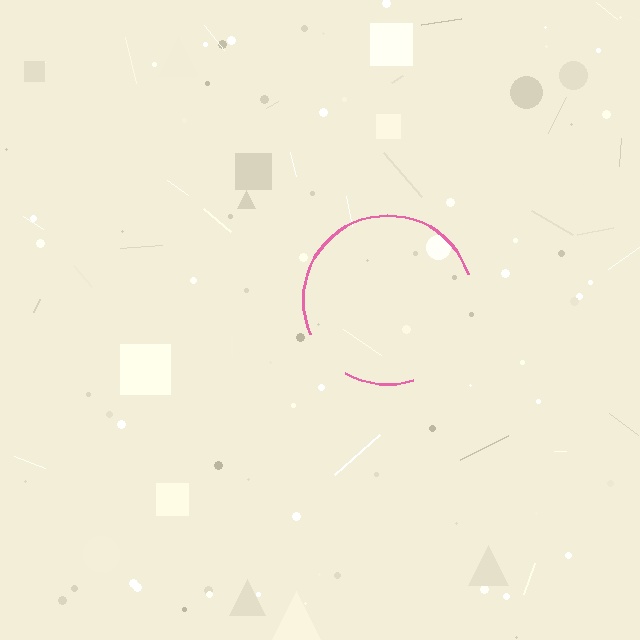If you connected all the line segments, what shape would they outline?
They would outline a circle.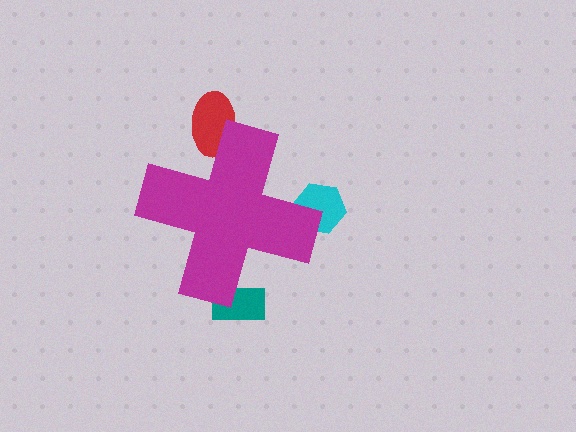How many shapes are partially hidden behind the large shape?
3 shapes are partially hidden.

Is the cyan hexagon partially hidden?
Yes, the cyan hexagon is partially hidden behind the magenta cross.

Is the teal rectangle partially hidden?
Yes, the teal rectangle is partially hidden behind the magenta cross.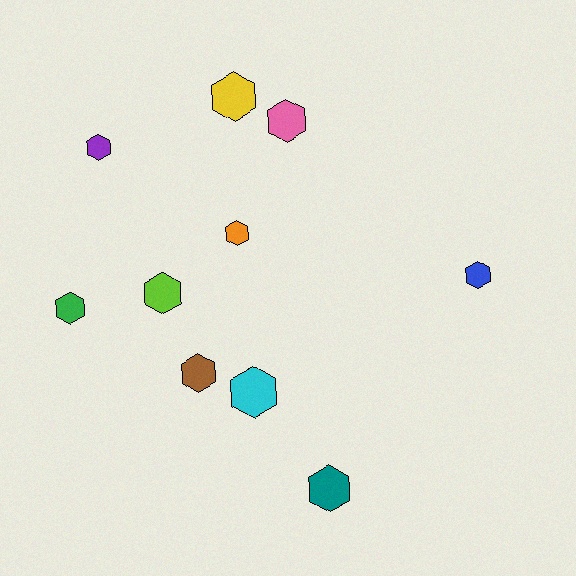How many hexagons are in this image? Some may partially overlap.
There are 10 hexagons.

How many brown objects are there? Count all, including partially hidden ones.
There is 1 brown object.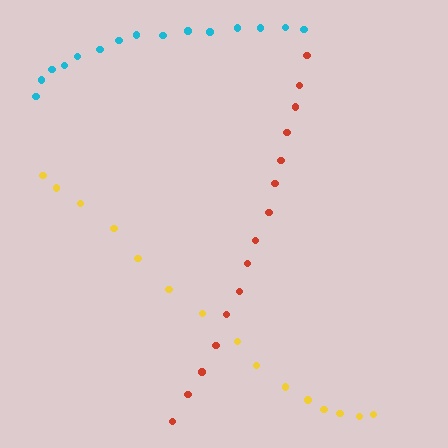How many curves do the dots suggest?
There are 3 distinct paths.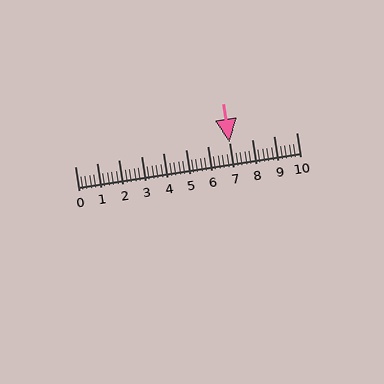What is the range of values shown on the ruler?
The ruler shows values from 0 to 10.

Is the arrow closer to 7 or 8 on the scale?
The arrow is closer to 7.